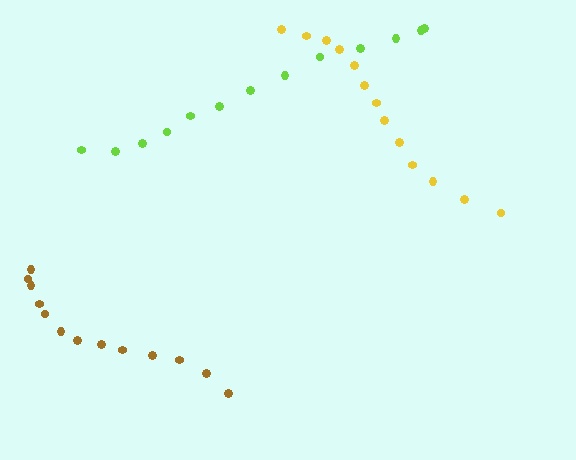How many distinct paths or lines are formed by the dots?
There are 3 distinct paths.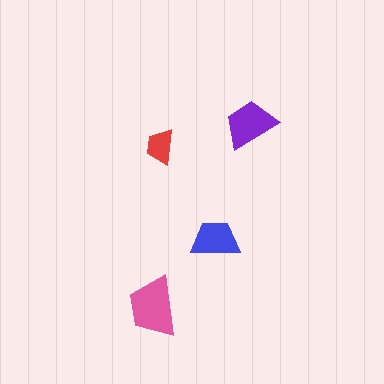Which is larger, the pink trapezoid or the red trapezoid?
The pink one.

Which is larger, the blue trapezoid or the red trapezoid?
The blue one.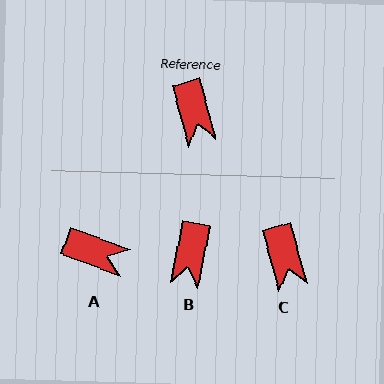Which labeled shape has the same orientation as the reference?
C.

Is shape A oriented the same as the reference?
No, it is off by about 54 degrees.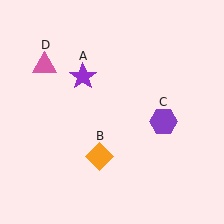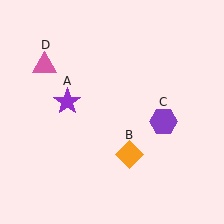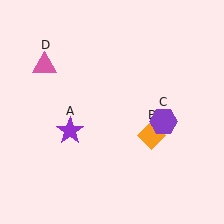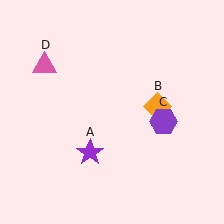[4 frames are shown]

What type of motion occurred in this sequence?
The purple star (object A), orange diamond (object B) rotated counterclockwise around the center of the scene.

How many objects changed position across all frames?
2 objects changed position: purple star (object A), orange diamond (object B).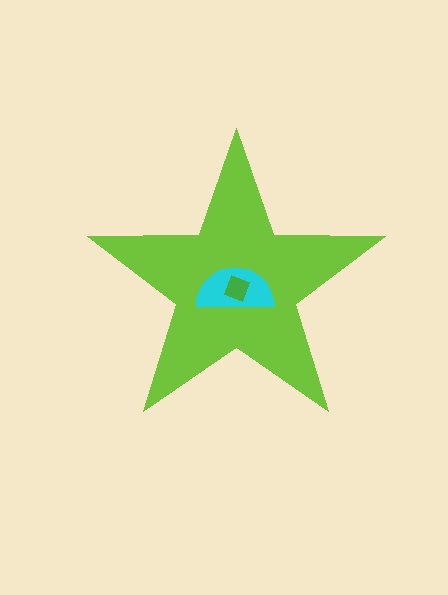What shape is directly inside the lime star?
The cyan semicircle.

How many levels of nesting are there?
3.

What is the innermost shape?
The green diamond.